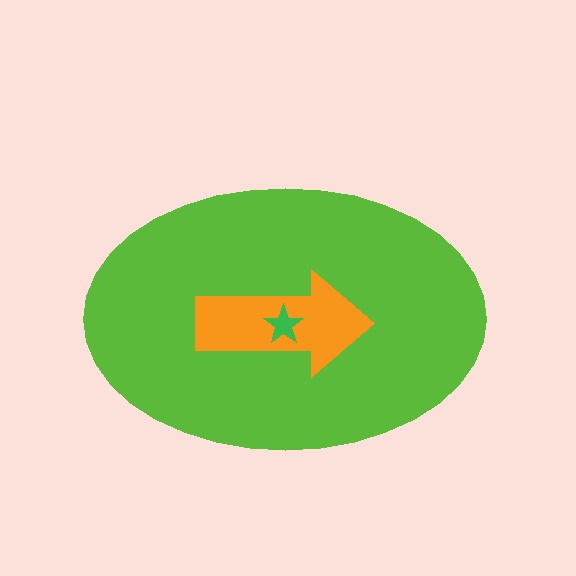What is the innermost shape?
The green star.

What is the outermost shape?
The lime ellipse.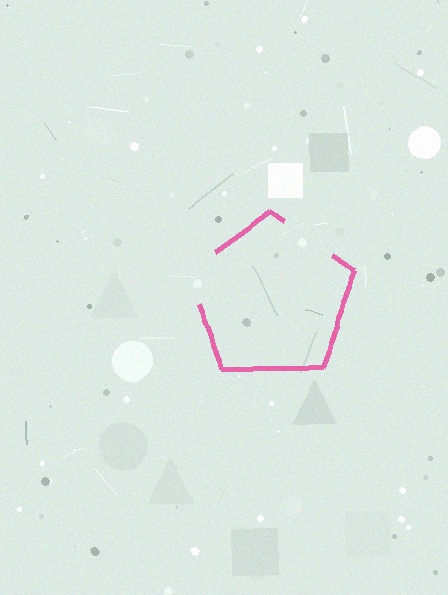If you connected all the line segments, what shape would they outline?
They would outline a pentagon.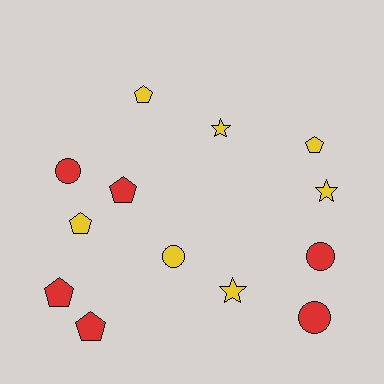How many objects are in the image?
There are 13 objects.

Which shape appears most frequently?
Pentagon, with 6 objects.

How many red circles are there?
There are 3 red circles.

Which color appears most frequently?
Yellow, with 7 objects.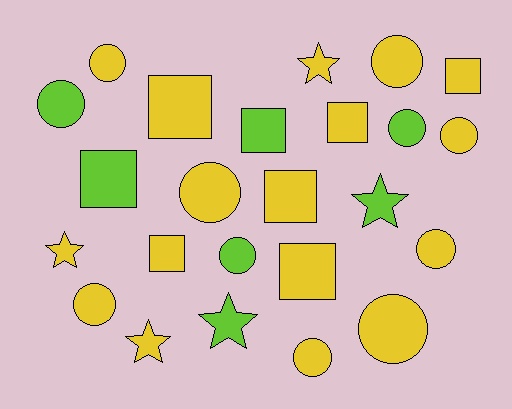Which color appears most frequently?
Yellow, with 17 objects.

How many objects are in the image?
There are 24 objects.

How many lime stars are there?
There are 2 lime stars.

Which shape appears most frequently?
Circle, with 11 objects.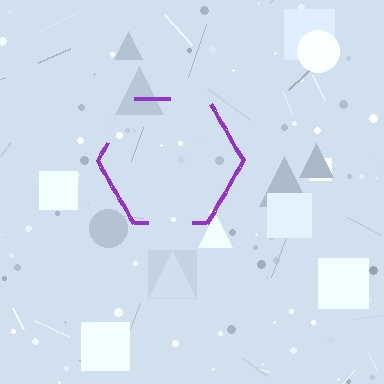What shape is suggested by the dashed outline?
The dashed outline suggests a hexagon.